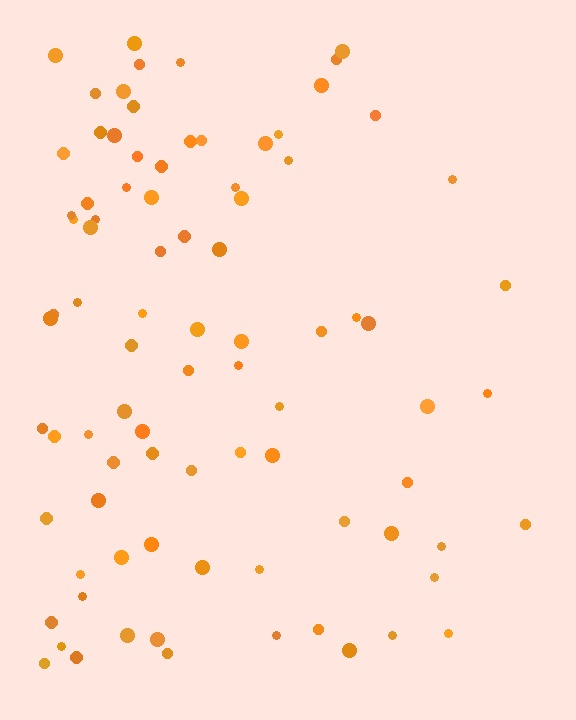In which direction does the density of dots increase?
From right to left, with the left side densest.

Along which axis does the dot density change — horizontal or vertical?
Horizontal.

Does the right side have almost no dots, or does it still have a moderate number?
Still a moderate number, just noticeably fewer than the left.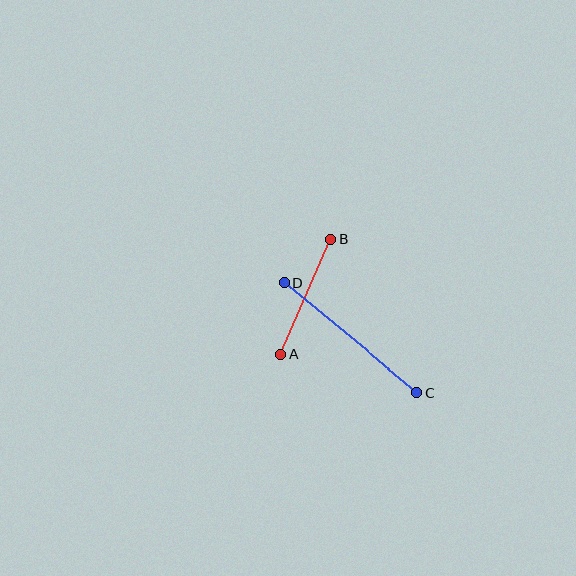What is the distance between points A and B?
The distance is approximately 125 pixels.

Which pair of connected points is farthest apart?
Points C and D are farthest apart.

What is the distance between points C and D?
The distance is approximately 172 pixels.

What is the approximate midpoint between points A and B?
The midpoint is at approximately (306, 297) pixels.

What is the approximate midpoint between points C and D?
The midpoint is at approximately (351, 337) pixels.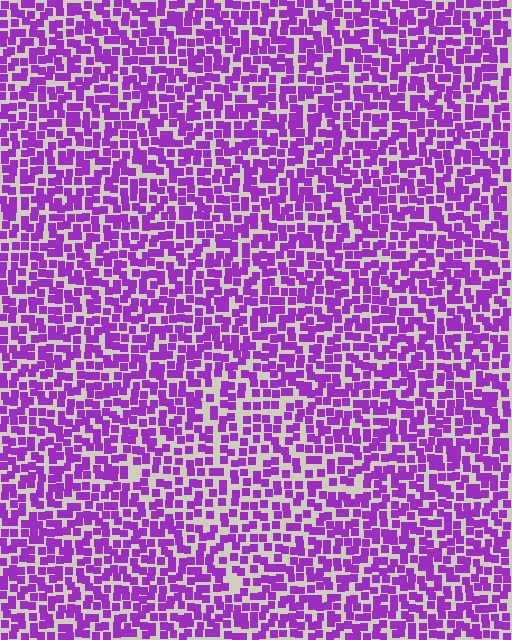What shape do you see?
I see a diamond.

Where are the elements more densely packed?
The elements are more densely packed outside the diamond boundary.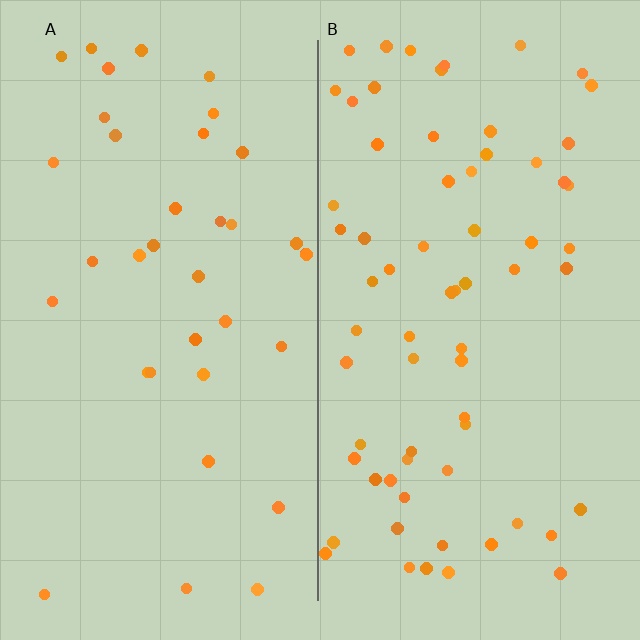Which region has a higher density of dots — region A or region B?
B (the right).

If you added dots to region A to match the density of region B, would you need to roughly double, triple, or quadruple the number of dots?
Approximately double.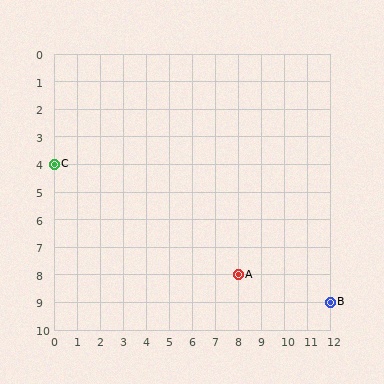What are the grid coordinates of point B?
Point B is at grid coordinates (12, 9).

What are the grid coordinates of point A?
Point A is at grid coordinates (8, 8).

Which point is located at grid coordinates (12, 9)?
Point B is at (12, 9).